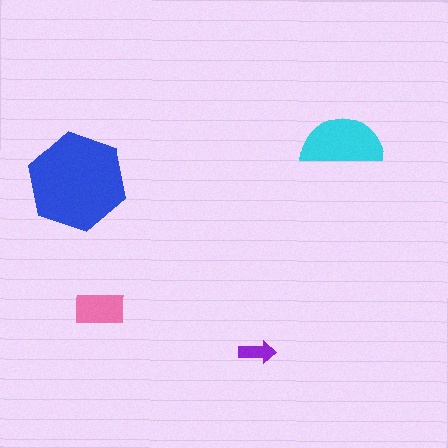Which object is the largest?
The blue hexagon.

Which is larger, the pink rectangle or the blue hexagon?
The blue hexagon.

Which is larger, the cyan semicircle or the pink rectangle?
The cyan semicircle.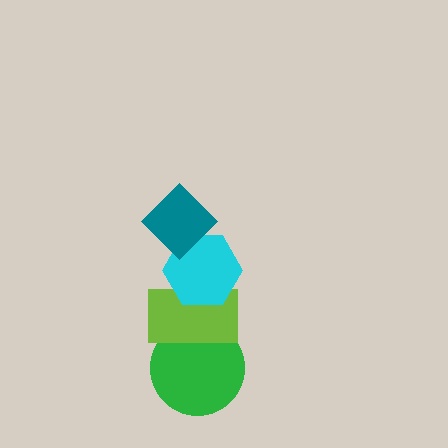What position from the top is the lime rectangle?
The lime rectangle is 3rd from the top.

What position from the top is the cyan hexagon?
The cyan hexagon is 2nd from the top.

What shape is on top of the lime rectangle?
The cyan hexagon is on top of the lime rectangle.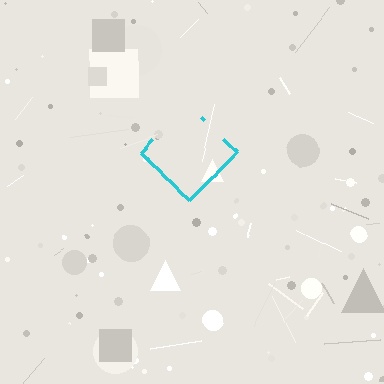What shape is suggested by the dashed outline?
The dashed outline suggests a diamond.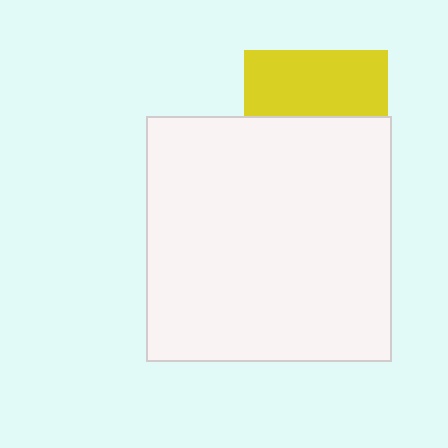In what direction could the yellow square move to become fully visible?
The yellow square could move up. That would shift it out from behind the white square entirely.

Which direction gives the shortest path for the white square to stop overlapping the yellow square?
Moving down gives the shortest separation.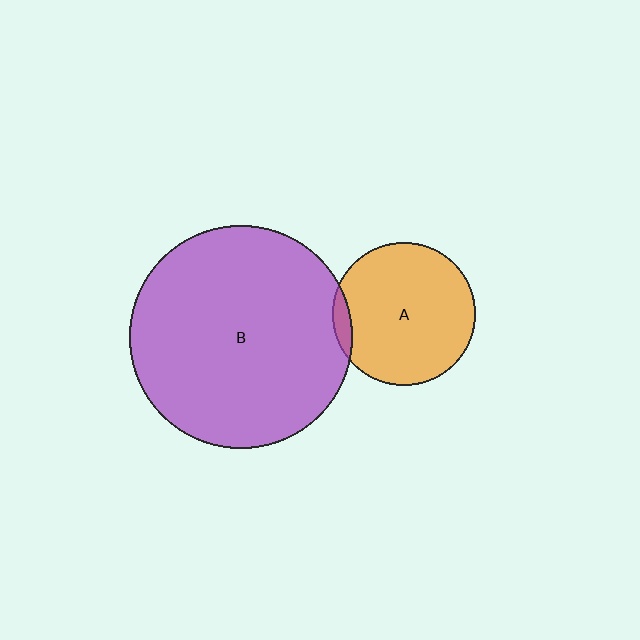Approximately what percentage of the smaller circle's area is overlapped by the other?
Approximately 5%.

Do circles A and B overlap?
Yes.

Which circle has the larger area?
Circle B (purple).